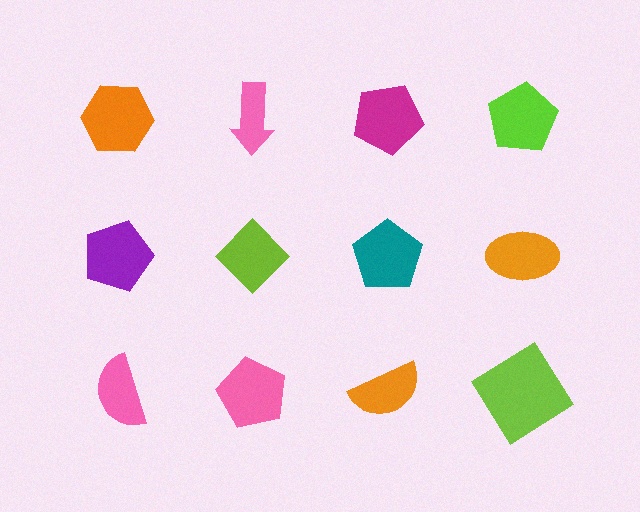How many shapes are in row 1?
4 shapes.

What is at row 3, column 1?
A pink semicircle.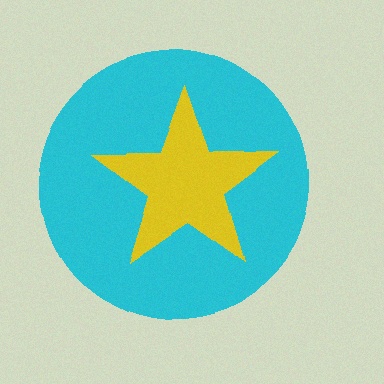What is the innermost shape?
The yellow star.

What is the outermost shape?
The cyan circle.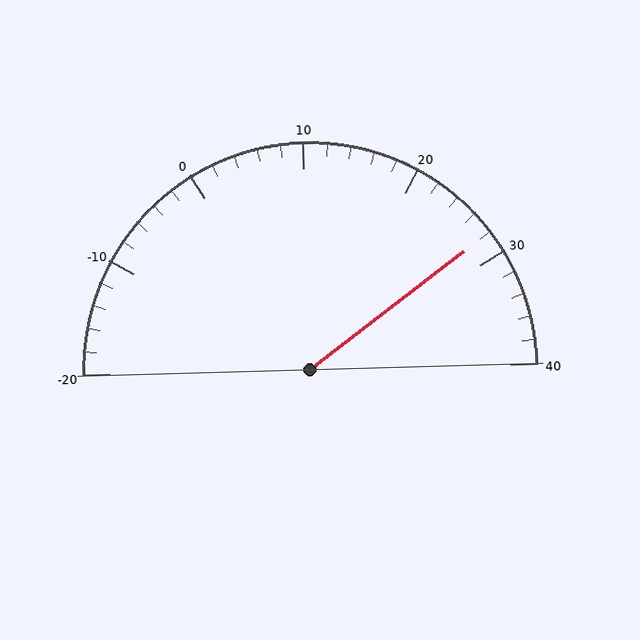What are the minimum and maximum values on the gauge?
The gauge ranges from -20 to 40.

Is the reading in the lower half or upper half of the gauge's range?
The reading is in the upper half of the range (-20 to 40).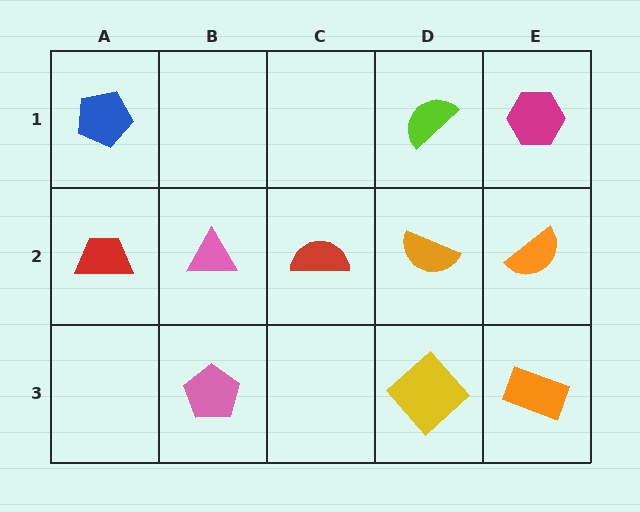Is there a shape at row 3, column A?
No, that cell is empty.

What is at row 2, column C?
A red semicircle.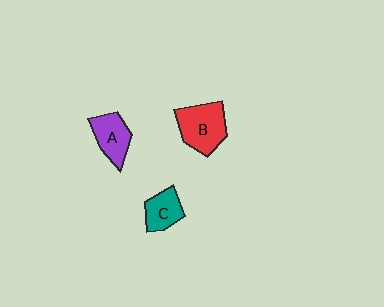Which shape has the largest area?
Shape B (red).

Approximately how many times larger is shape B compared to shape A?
Approximately 1.3 times.